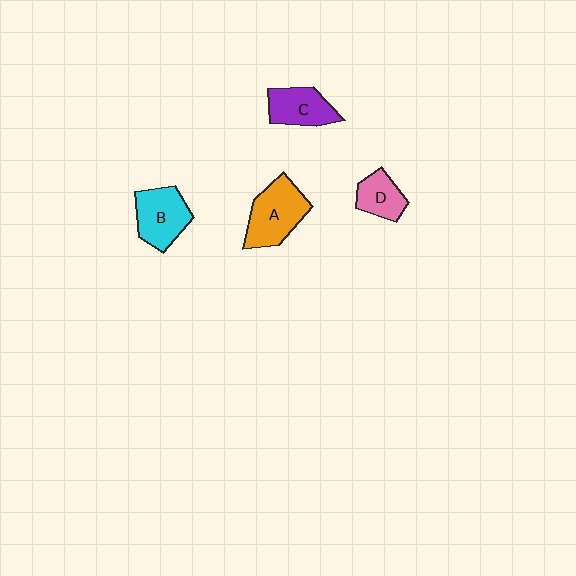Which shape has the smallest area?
Shape D (pink).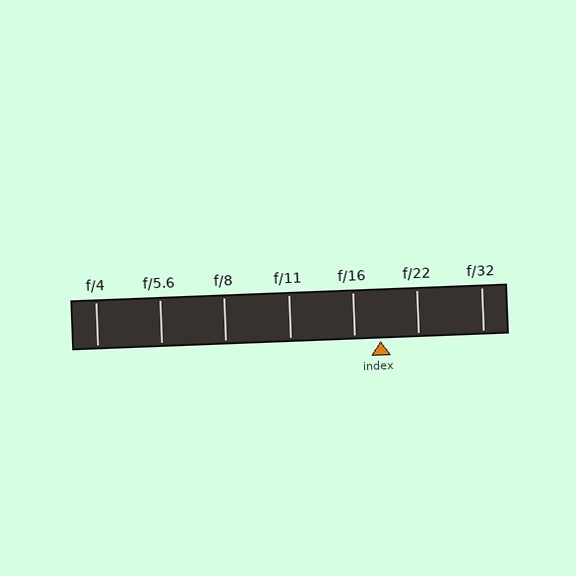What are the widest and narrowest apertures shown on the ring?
The widest aperture shown is f/4 and the narrowest is f/32.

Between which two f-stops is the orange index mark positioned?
The index mark is between f/16 and f/22.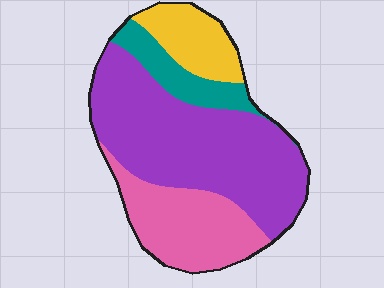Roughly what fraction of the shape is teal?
Teal covers about 10% of the shape.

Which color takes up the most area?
Purple, at roughly 50%.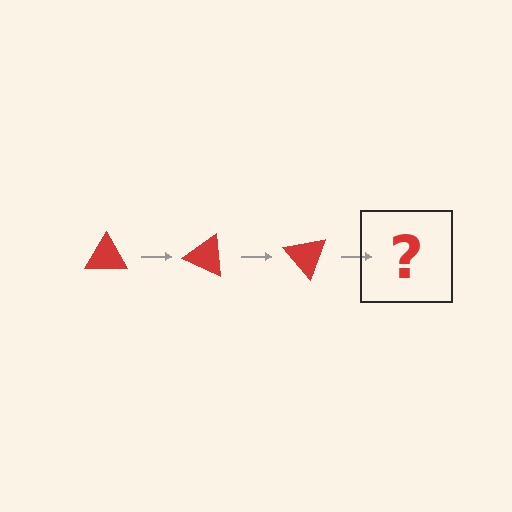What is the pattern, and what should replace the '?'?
The pattern is that the triangle rotates 25 degrees each step. The '?' should be a red triangle rotated 75 degrees.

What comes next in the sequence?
The next element should be a red triangle rotated 75 degrees.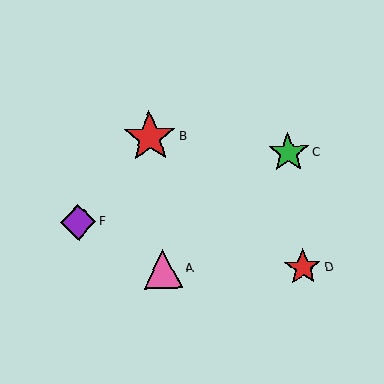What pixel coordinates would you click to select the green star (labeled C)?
Click at (288, 152) to select the green star C.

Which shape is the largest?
The red star (labeled B) is the largest.